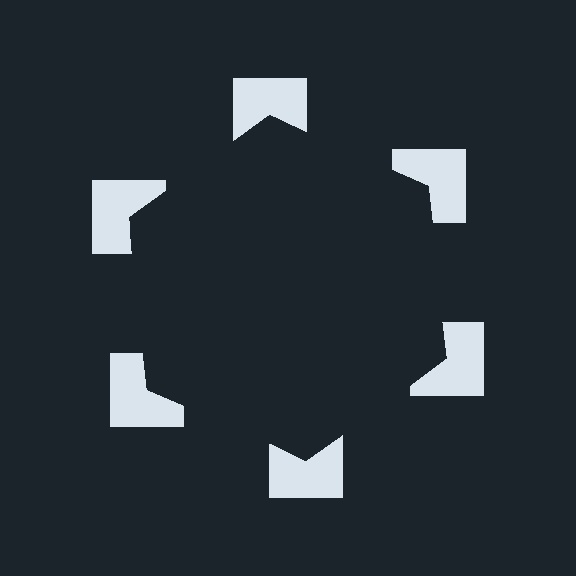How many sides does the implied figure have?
6 sides.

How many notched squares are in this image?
There are 6 — one at each vertex of the illusory hexagon.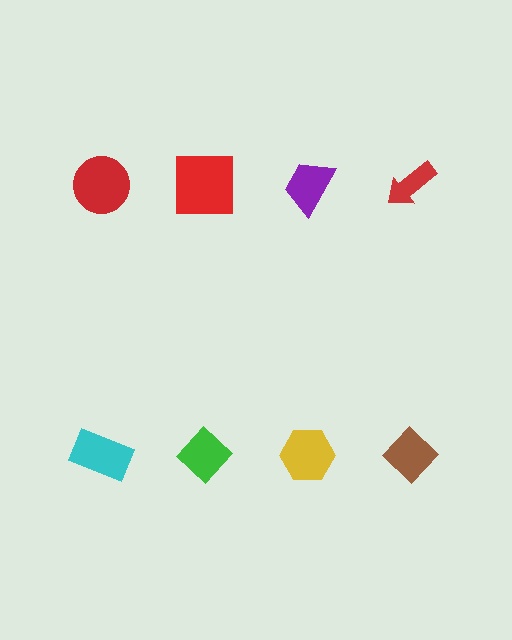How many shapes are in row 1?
4 shapes.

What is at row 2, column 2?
A green diamond.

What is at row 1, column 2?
A red square.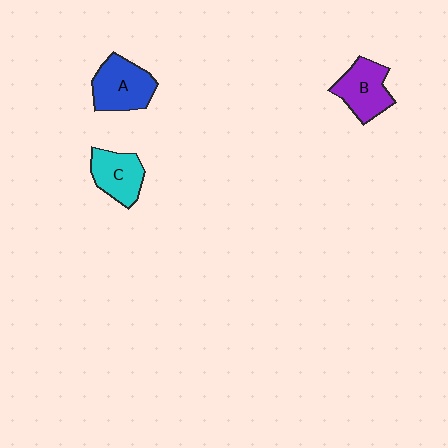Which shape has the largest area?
Shape A (blue).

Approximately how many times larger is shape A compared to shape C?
Approximately 1.2 times.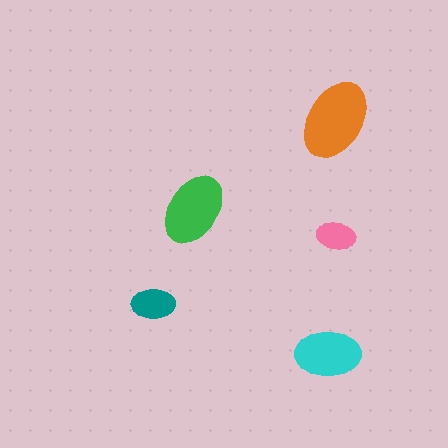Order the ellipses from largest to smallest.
the orange one, the green one, the cyan one, the teal one, the pink one.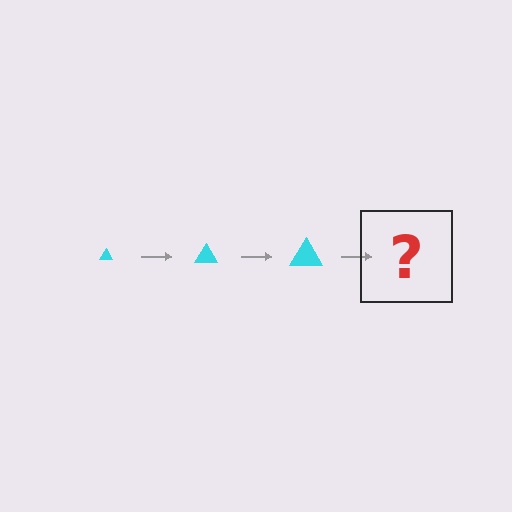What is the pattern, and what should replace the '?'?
The pattern is that the triangle gets progressively larger each step. The '?' should be a cyan triangle, larger than the previous one.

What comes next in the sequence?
The next element should be a cyan triangle, larger than the previous one.